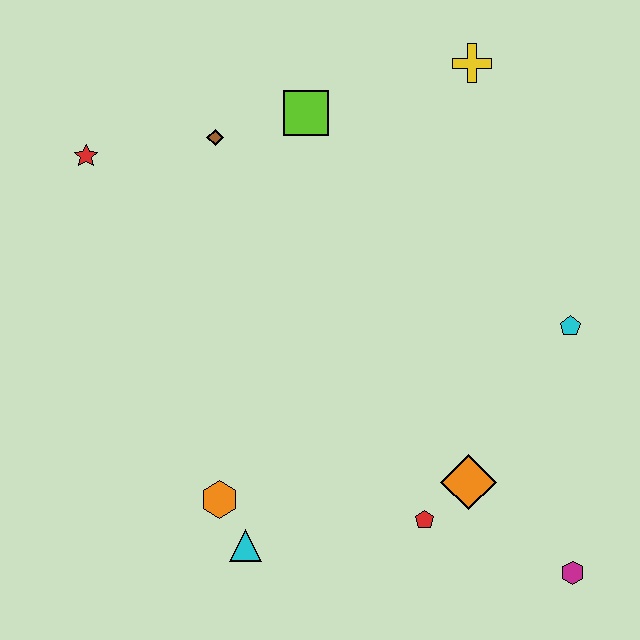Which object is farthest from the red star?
The magenta hexagon is farthest from the red star.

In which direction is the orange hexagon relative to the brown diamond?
The orange hexagon is below the brown diamond.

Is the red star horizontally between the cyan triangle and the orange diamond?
No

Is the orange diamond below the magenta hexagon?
No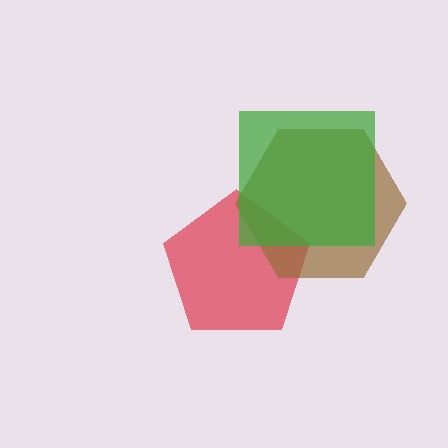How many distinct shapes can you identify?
There are 3 distinct shapes: a red pentagon, a brown hexagon, a green square.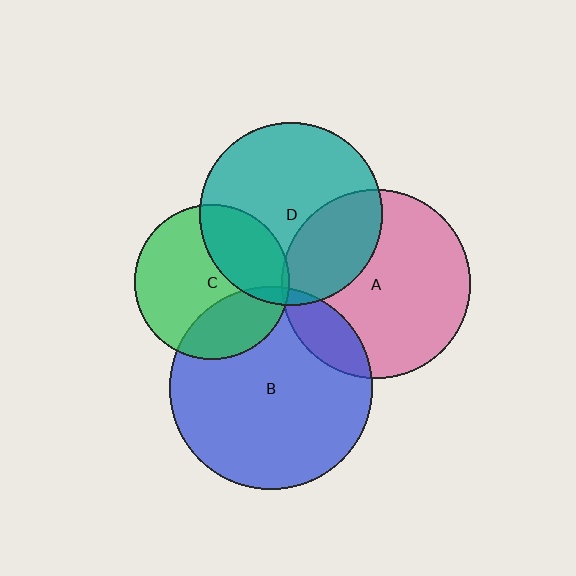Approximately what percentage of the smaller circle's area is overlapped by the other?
Approximately 30%.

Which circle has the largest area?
Circle B (blue).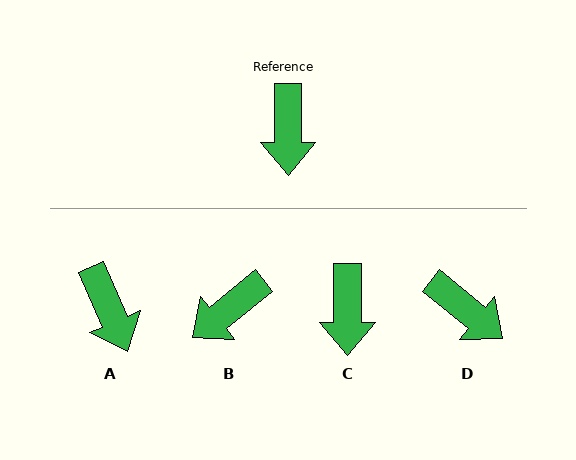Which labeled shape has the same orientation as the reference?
C.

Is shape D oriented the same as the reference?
No, it is off by about 51 degrees.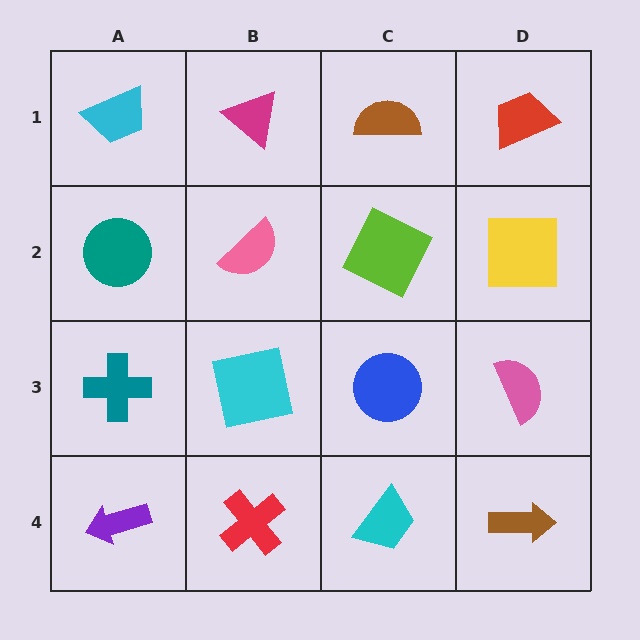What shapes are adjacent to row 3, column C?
A lime square (row 2, column C), a cyan trapezoid (row 4, column C), a cyan square (row 3, column B), a pink semicircle (row 3, column D).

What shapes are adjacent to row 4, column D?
A pink semicircle (row 3, column D), a cyan trapezoid (row 4, column C).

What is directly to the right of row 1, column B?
A brown semicircle.